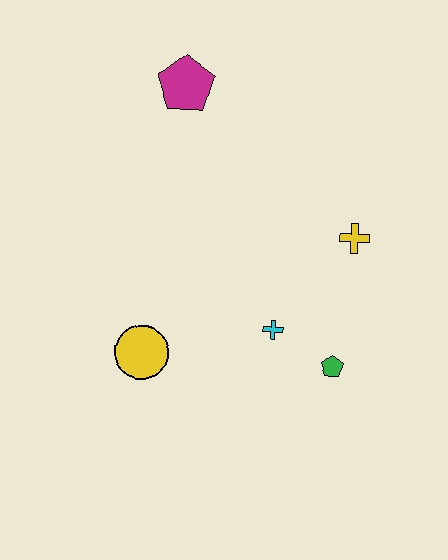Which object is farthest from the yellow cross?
The yellow circle is farthest from the yellow cross.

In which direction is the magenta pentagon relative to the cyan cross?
The magenta pentagon is above the cyan cross.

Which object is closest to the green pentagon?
The cyan cross is closest to the green pentagon.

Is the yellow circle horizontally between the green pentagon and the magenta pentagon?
No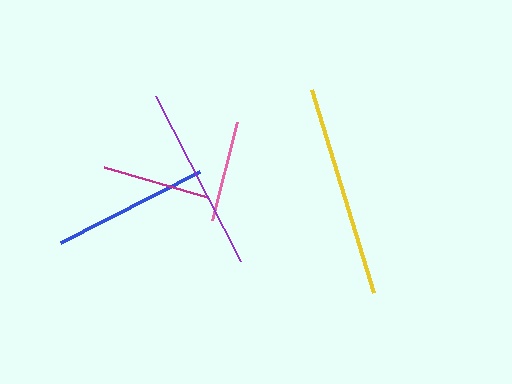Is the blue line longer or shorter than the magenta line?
The blue line is longer than the magenta line.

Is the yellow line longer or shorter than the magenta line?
The yellow line is longer than the magenta line.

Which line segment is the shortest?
The pink line is the shortest at approximately 101 pixels.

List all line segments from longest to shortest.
From longest to shortest: yellow, purple, blue, magenta, pink.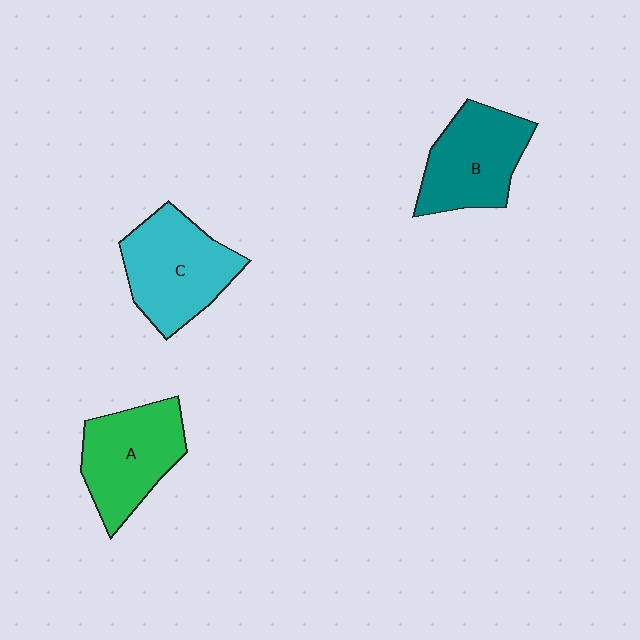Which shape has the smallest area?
Shape B (teal).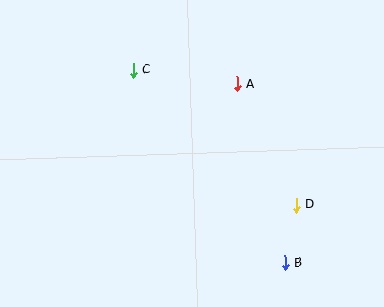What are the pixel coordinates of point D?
Point D is at (296, 205).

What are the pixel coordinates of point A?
Point A is at (237, 84).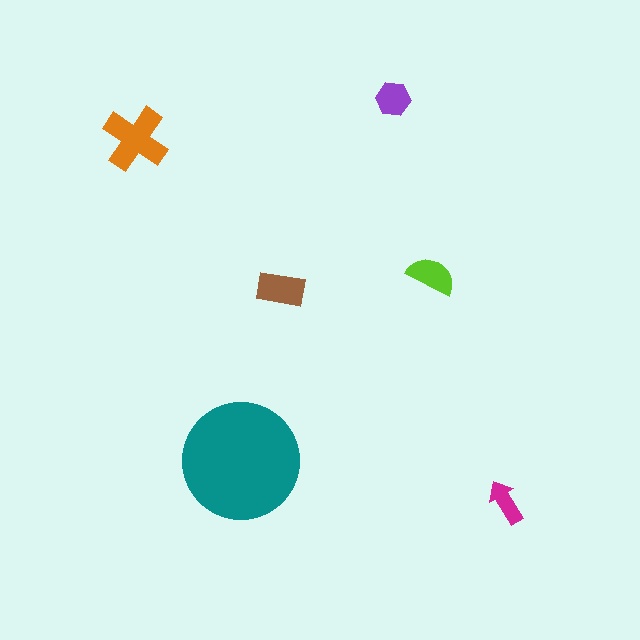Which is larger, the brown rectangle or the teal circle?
The teal circle.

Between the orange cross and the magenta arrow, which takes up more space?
The orange cross.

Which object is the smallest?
The magenta arrow.